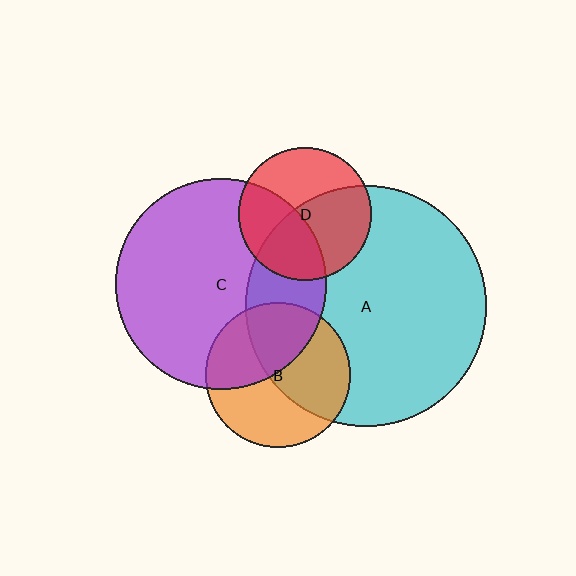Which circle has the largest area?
Circle A (cyan).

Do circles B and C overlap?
Yes.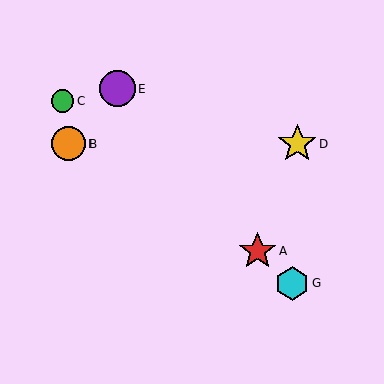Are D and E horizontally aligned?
No, D is at y≈144 and E is at y≈89.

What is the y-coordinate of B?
Object B is at y≈144.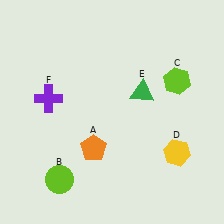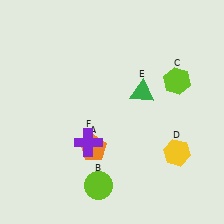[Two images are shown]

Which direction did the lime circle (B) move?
The lime circle (B) moved right.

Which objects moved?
The objects that moved are: the lime circle (B), the purple cross (F).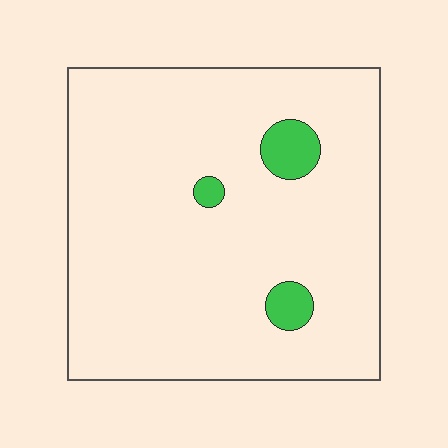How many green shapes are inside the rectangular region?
3.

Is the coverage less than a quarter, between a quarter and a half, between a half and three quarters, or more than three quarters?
Less than a quarter.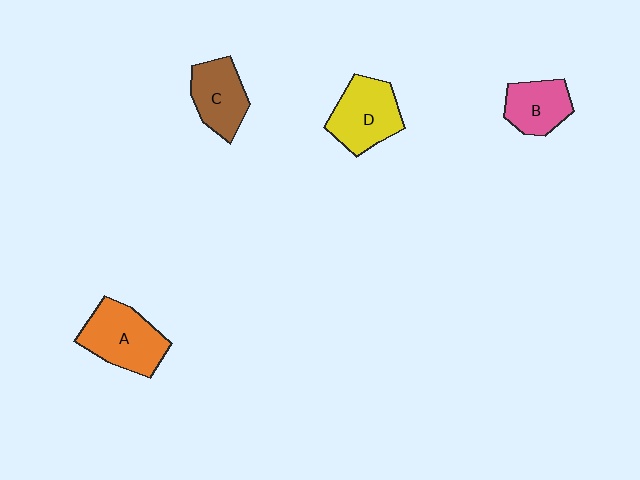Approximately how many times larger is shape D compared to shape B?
Approximately 1.3 times.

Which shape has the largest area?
Shape A (orange).